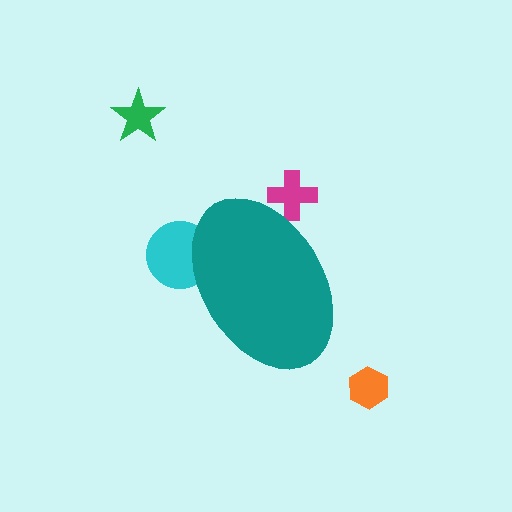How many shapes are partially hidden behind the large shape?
2 shapes are partially hidden.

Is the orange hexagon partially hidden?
No, the orange hexagon is fully visible.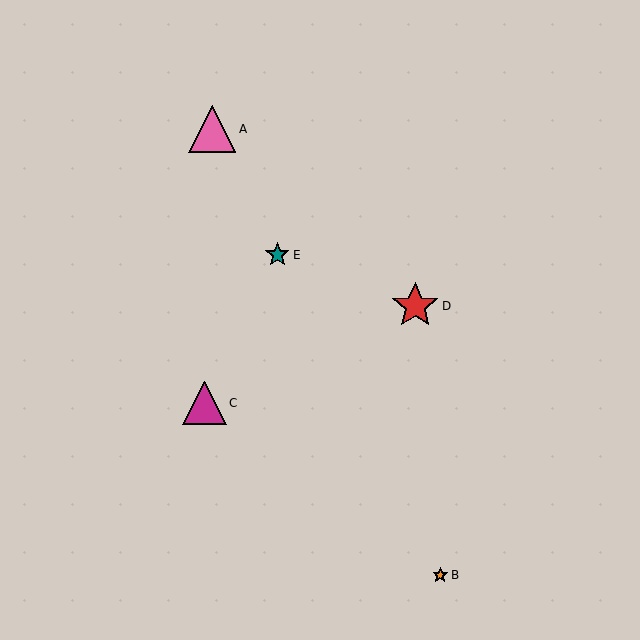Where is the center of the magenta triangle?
The center of the magenta triangle is at (205, 403).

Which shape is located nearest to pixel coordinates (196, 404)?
The magenta triangle (labeled C) at (205, 403) is nearest to that location.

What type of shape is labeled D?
Shape D is a red star.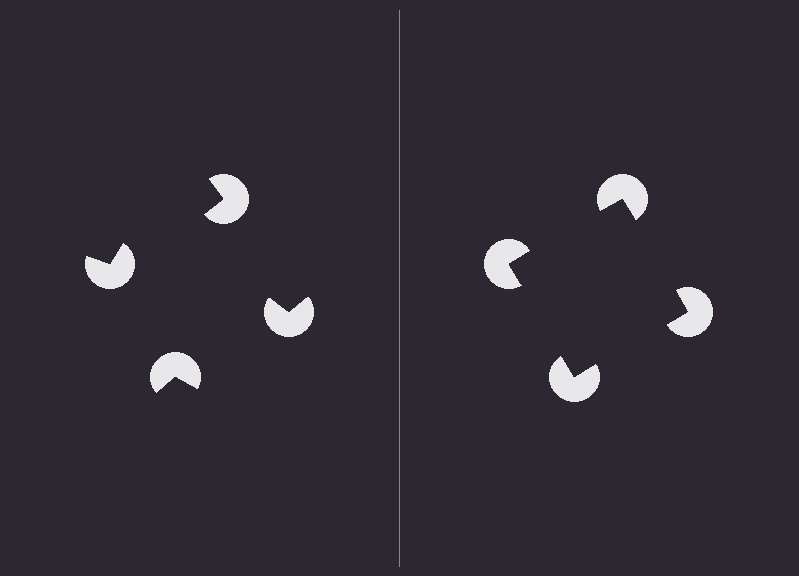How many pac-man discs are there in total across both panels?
8 — 4 on each side.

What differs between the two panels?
The pac-man discs are positioned identically on both sides; only the wedge orientations differ. On the right they align to a square; on the left they are misaligned.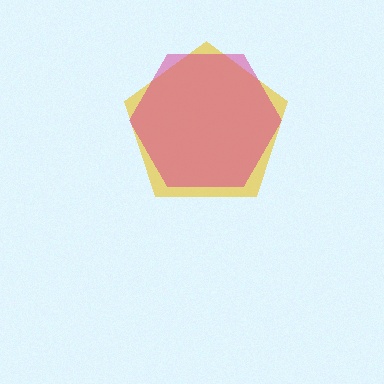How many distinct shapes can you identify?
There are 2 distinct shapes: a yellow pentagon, a magenta hexagon.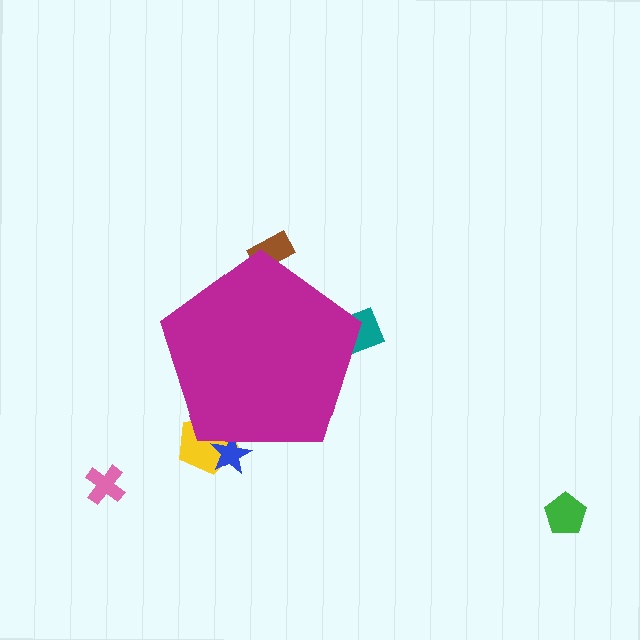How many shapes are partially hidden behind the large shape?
4 shapes are partially hidden.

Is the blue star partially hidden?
Yes, the blue star is partially hidden behind the magenta pentagon.